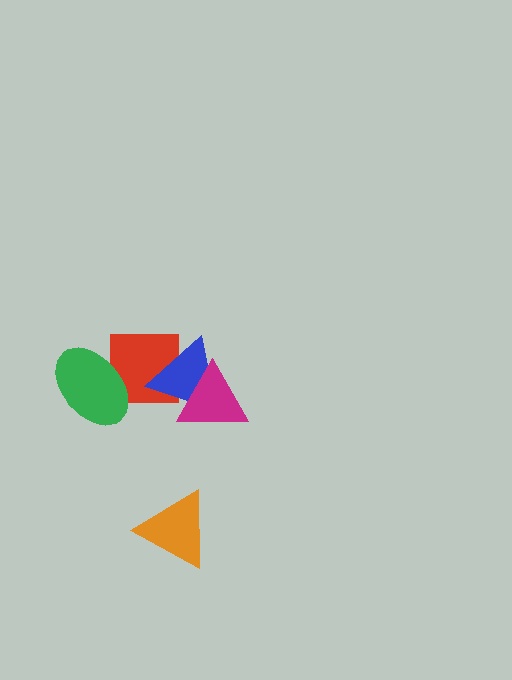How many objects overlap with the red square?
2 objects overlap with the red square.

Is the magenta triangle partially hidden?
No, no other shape covers it.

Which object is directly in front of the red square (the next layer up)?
The blue triangle is directly in front of the red square.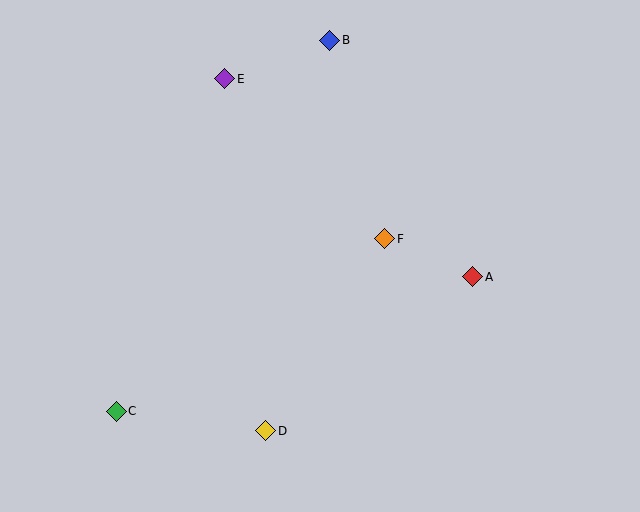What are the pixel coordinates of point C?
Point C is at (116, 411).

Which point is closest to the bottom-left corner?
Point C is closest to the bottom-left corner.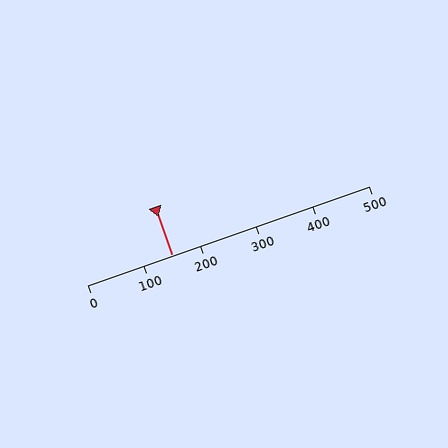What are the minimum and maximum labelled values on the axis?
The axis runs from 0 to 500.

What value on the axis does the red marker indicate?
The marker indicates approximately 150.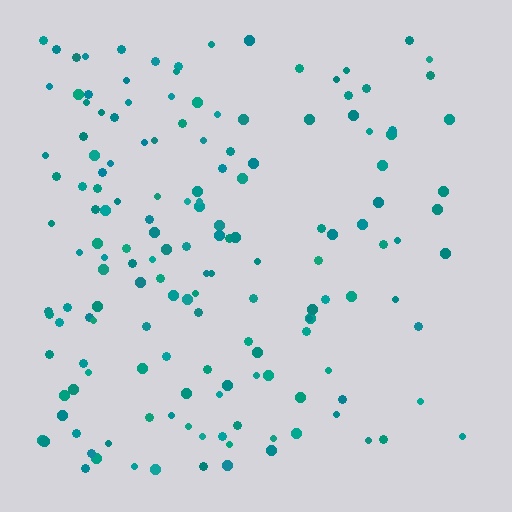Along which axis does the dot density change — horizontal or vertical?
Horizontal.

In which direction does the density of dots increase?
From right to left, with the left side densest.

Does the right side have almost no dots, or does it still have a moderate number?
Still a moderate number, just noticeably fewer than the left.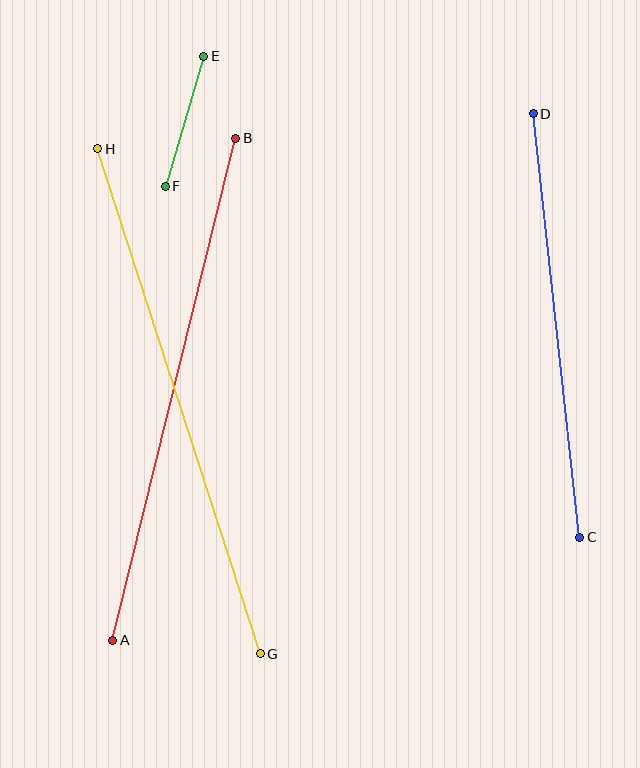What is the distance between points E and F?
The distance is approximately 136 pixels.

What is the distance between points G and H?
The distance is approximately 530 pixels.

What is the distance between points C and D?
The distance is approximately 426 pixels.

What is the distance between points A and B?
The distance is approximately 517 pixels.